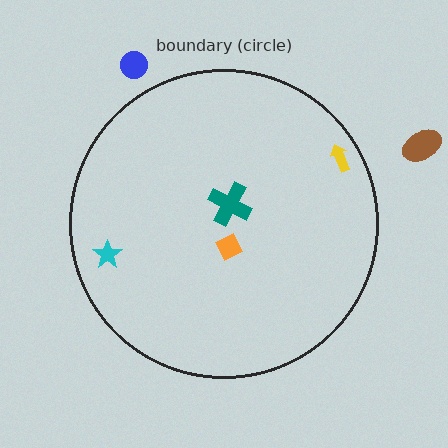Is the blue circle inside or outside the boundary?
Outside.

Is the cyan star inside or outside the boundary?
Inside.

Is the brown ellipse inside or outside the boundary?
Outside.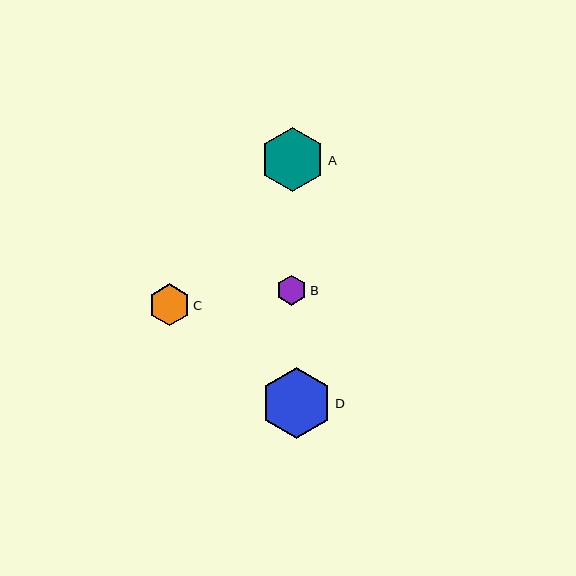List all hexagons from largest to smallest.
From largest to smallest: D, A, C, B.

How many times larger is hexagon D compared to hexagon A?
Hexagon D is approximately 1.1 times the size of hexagon A.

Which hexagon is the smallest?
Hexagon B is the smallest with a size of approximately 30 pixels.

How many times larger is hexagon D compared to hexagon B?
Hexagon D is approximately 2.4 times the size of hexagon B.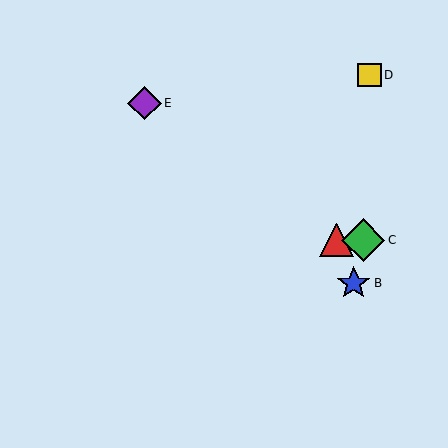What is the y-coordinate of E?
Object E is at y≈103.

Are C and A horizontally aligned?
Yes, both are at y≈240.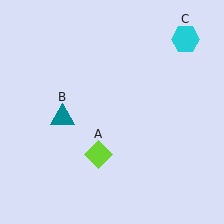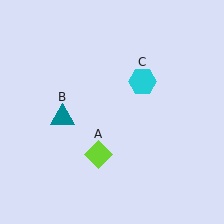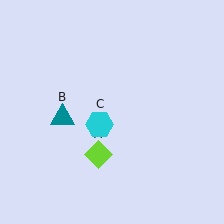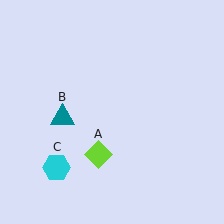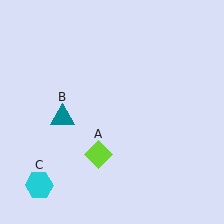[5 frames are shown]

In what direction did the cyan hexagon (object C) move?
The cyan hexagon (object C) moved down and to the left.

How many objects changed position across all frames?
1 object changed position: cyan hexagon (object C).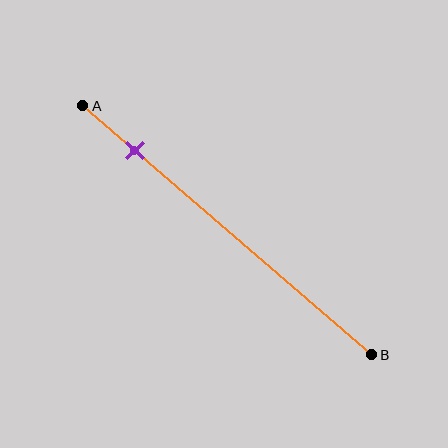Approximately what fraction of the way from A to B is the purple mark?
The purple mark is approximately 20% of the way from A to B.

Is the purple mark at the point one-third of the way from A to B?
No, the mark is at about 20% from A, not at the 33% one-third point.